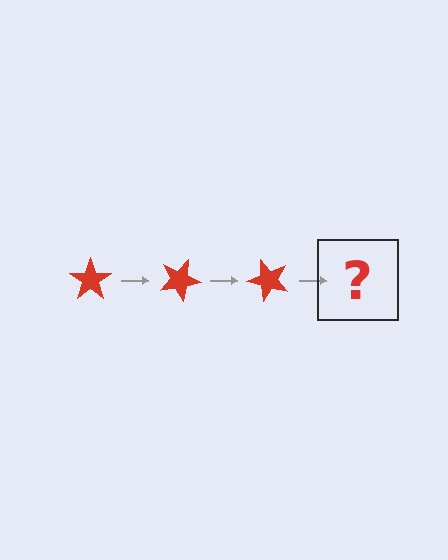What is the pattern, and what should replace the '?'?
The pattern is that the star rotates 25 degrees each step. The '?' should be a red star rotated 75 degrees.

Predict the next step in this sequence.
The next step is a red star rotated 75 degrees.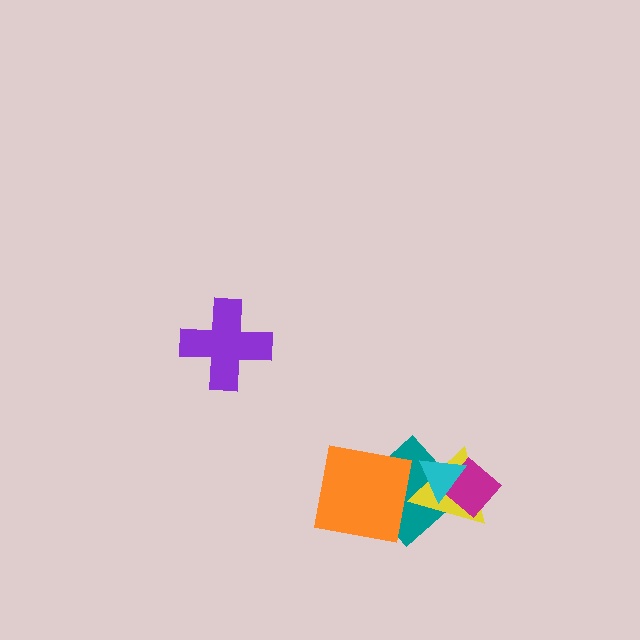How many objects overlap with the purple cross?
0 objects overlap with the purple cross.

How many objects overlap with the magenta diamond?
3 objects overlap with the magenta diamond.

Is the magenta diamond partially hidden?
Yes, it is partially covered by another shape.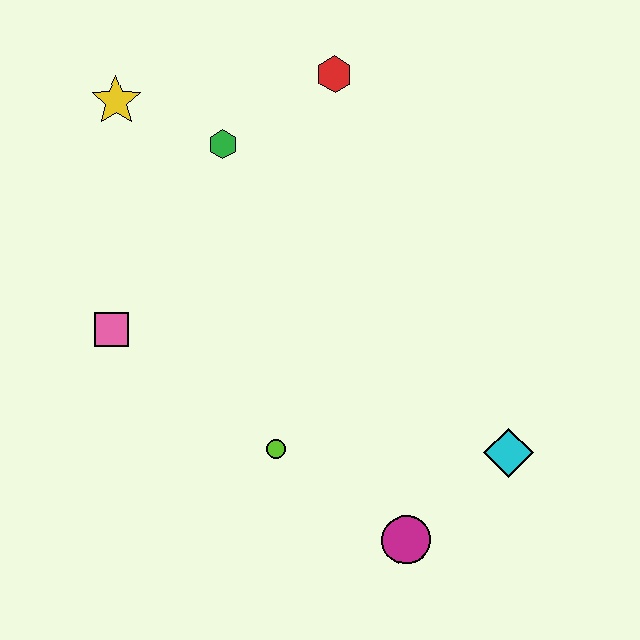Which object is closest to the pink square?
The lime circle is closest to the pink square.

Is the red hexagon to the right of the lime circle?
Yes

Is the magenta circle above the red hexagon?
No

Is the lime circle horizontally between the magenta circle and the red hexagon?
No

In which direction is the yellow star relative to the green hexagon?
The yellow star is to the left of the green hexagon.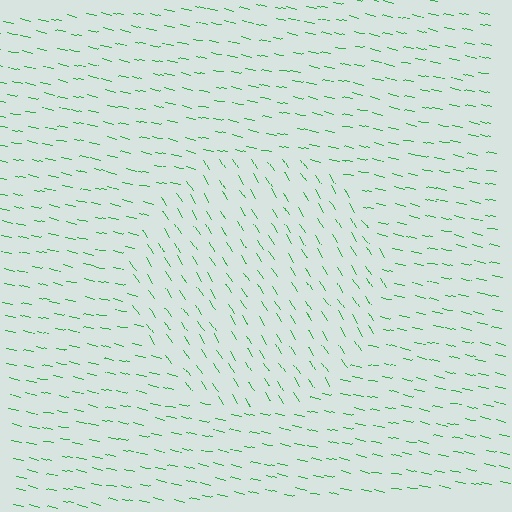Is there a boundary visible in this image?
Yes, there is a texture boundary formed by a change in line orientation.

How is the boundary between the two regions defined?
The boundary is defined purely by a change in line orientation (approximately 45 degrees difference). All lines are the same color and thickness.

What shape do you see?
I see a circle.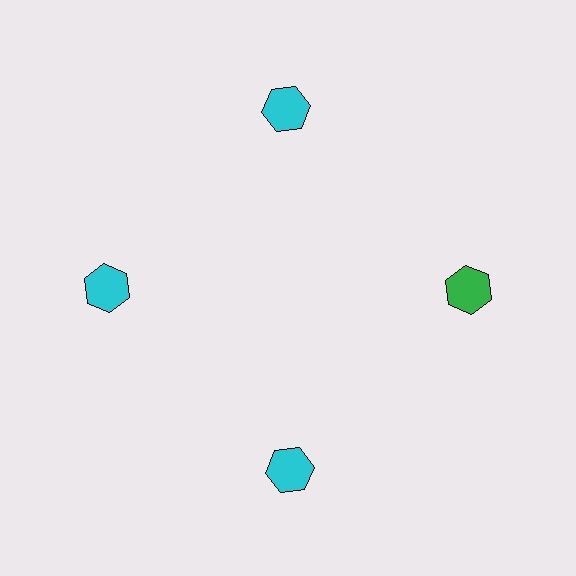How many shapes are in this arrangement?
There are 4 shapes arranged in a ring pattern.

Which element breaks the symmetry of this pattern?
The green hexagon at roughly the 3 o'clock position breaks the symmetry. All other shapes are cyan hexagons.